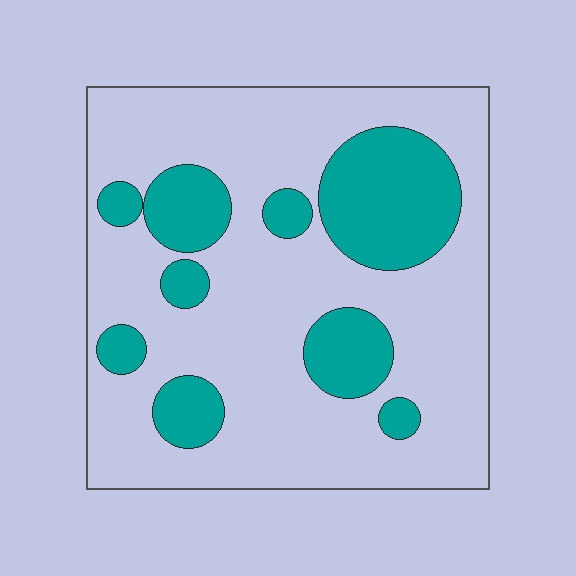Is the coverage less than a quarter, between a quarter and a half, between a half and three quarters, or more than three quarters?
Between a quarter and a half.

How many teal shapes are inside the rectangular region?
9.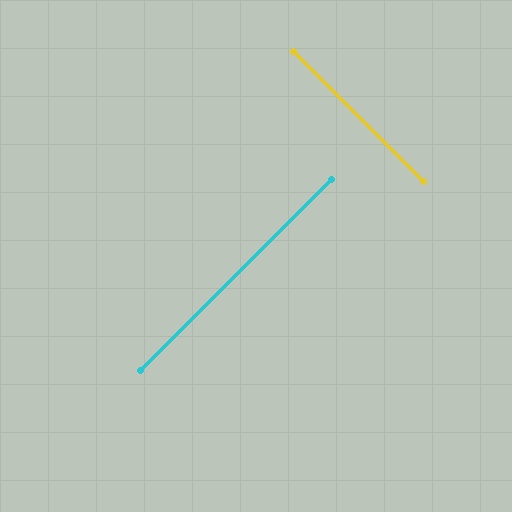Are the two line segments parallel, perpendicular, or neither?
Perpendicular — they meet at approximately 90°.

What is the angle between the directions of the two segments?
Approximately 90 degrees.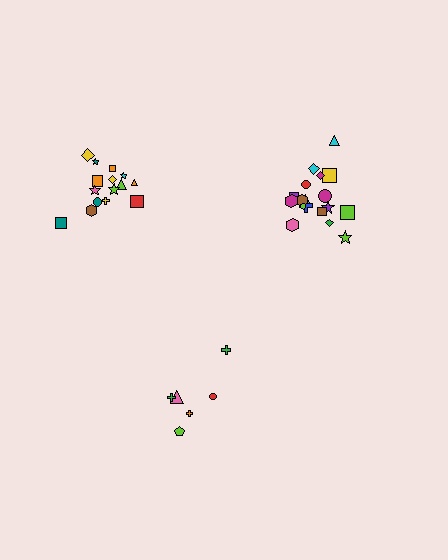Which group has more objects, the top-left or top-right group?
The top-right group.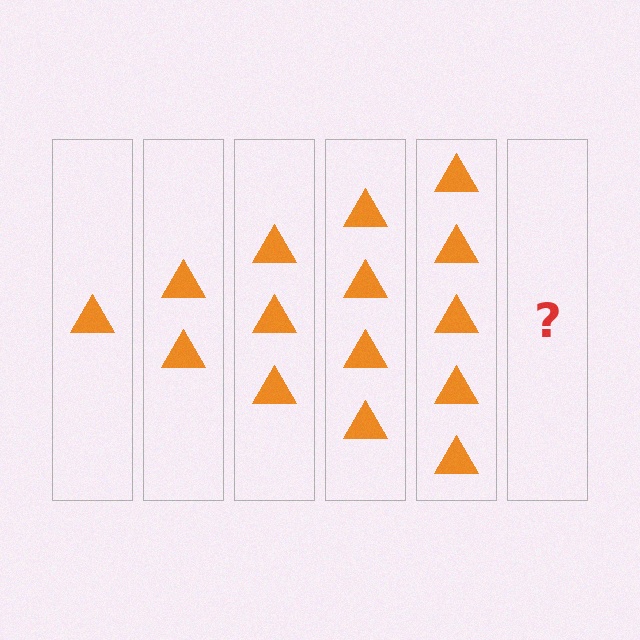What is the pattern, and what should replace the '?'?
The pattern is that each step adds one more triangle. The '?' should be 6 triangles.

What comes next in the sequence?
The next element should be 6 triangles.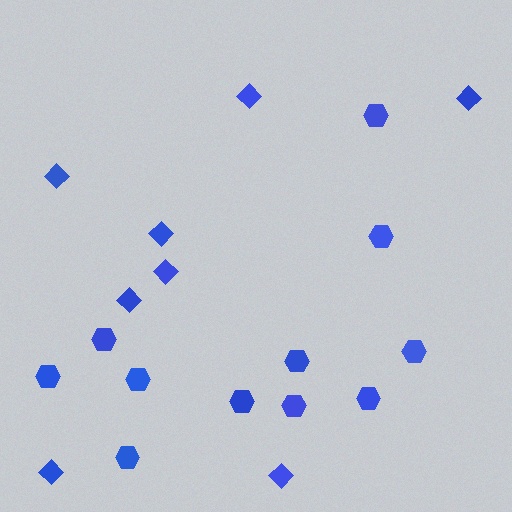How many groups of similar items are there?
There are 2 groups: one group of hexagons (11) and one group of diamonds (8).